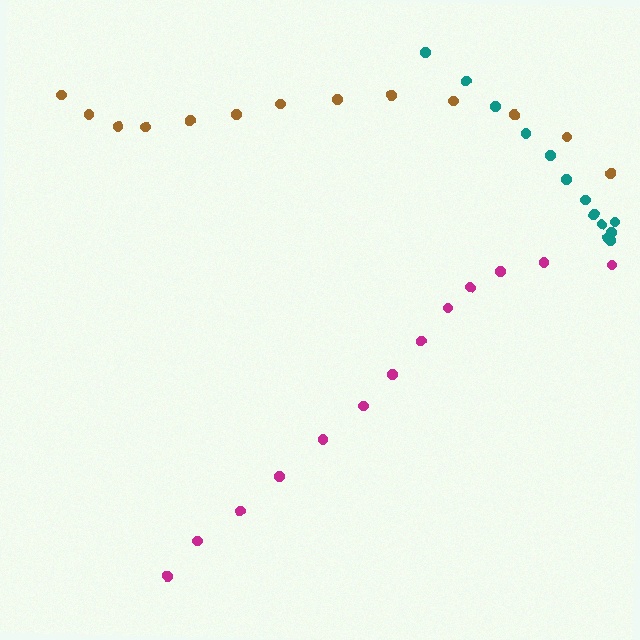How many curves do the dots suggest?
There are 3 distinct paths.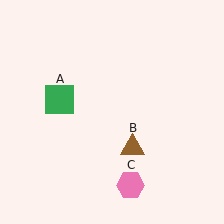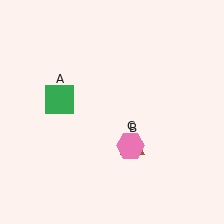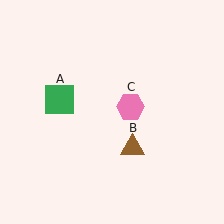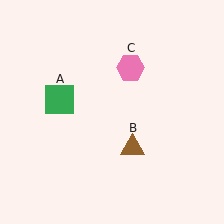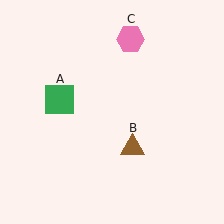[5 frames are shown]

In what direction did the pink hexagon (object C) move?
The pink hexagon (object C) moved up.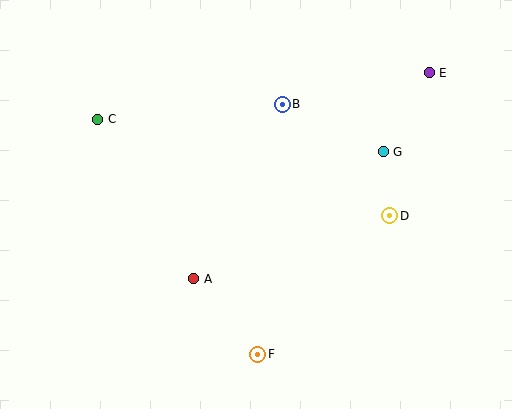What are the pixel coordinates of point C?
Point C is at (98, 119).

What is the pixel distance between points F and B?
The distance between F and B is 251 pixels.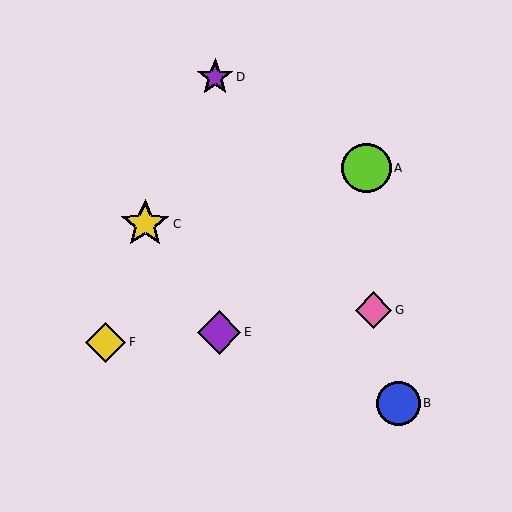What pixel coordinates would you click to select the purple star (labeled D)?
Click at (215, 77) to select the purple star D.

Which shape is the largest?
The lime circle (labeled A) is the largest.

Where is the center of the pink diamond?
The center of the pink diamond is at (373, 310).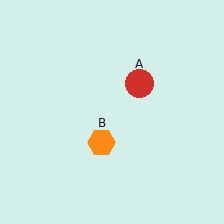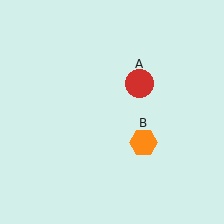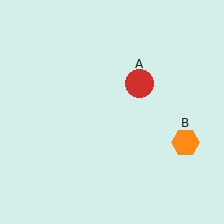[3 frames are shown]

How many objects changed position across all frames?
1 object changed position: orange hexagon (object B).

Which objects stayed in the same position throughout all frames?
Red circle (object A) remained stationary.